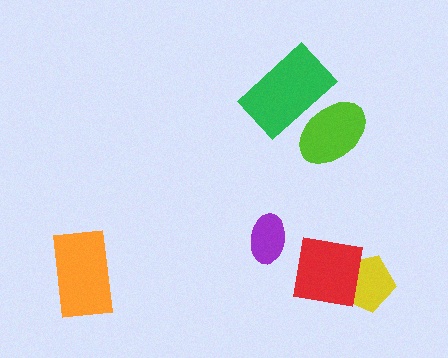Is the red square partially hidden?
No, no other shape covers it.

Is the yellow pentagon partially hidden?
Yes, it is partially covered by another shape.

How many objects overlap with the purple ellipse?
0 objects overlap with the purple ellipse.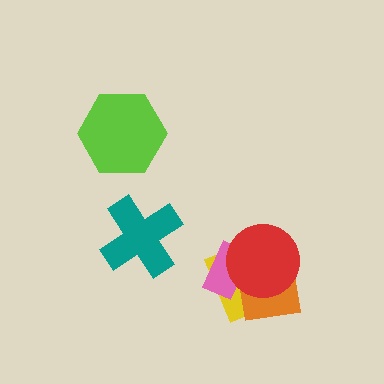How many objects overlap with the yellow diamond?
3 objects overlap with the yellow diamond.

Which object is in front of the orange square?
The red circle is in front of the orange square.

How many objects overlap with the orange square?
3 objects overlap with the orange square.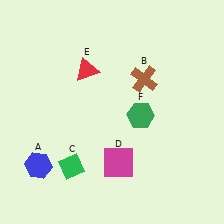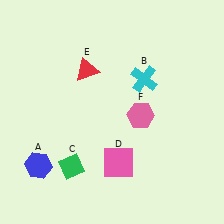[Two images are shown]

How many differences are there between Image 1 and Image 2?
There are 3 differences between the two images.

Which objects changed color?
B changed from brown to cyan. D changed from magenta to pink. F changed from green to pink.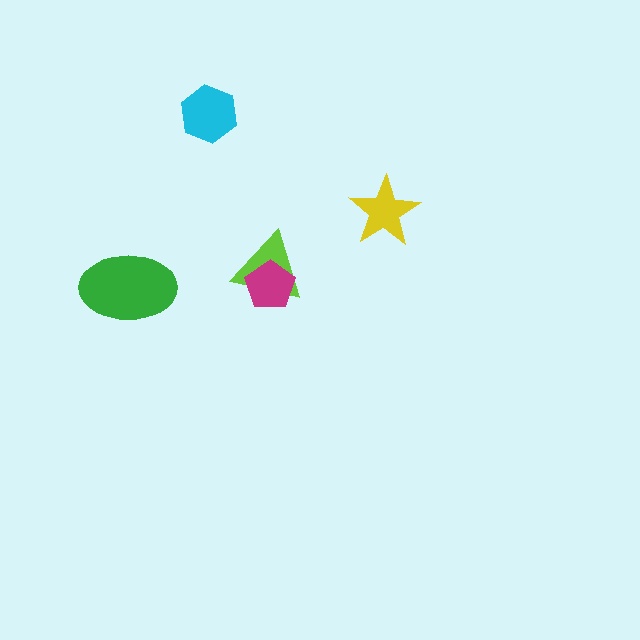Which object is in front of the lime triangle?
The magenta pentagon is in front of the lime triangle.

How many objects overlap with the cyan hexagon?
0 objects overlap with the cyan hexagon.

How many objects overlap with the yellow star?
0 objects overlap with the yellow star.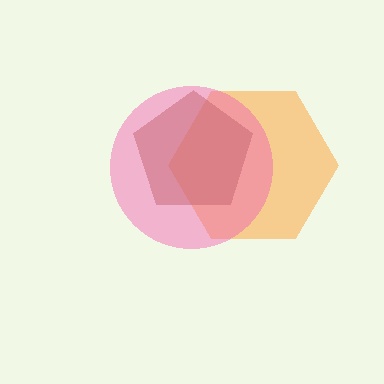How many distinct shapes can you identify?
There are 3 distinct shapes: an orange hexagon, a brown pentagon, a pink circle.